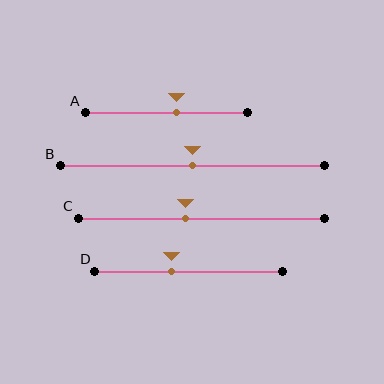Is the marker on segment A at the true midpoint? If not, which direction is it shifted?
No, the marker on segment A is shifted to the right by about 6% of the segment length.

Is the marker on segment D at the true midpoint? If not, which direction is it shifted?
No, the marker on segment D is shifted to the left by about 9% of the segment length.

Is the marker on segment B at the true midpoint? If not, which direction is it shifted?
Yes, the marker on segment B is at the true midpoint.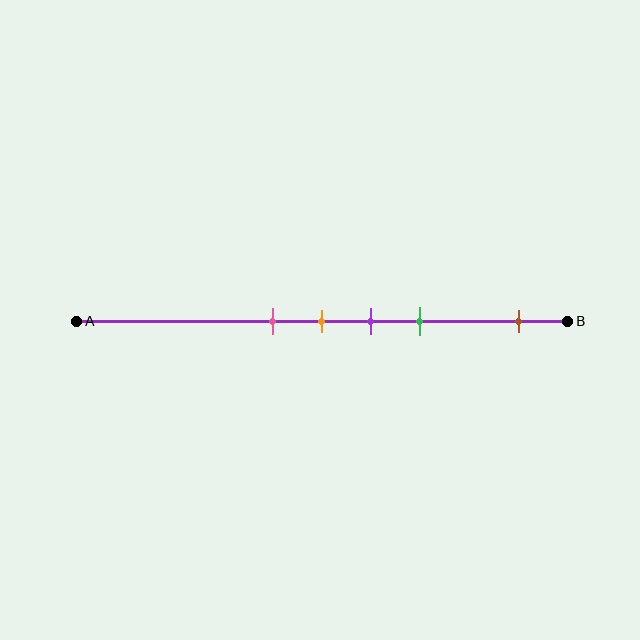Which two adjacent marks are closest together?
The pink and orange marks are the closest adjacent pair.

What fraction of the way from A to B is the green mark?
The green mark is approximately 70% (0.7) of the way from A to B.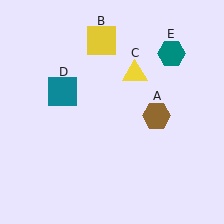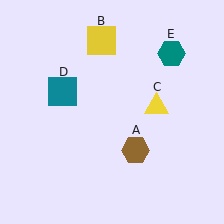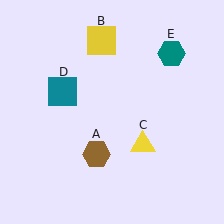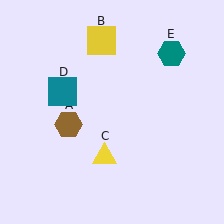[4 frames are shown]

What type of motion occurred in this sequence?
The brown hexagon (object A), yellow triangle (object C) rotated clockwise around the center of the scene.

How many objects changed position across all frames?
2 objects changed position: brown hexagon (object A), yellow triangle (object C).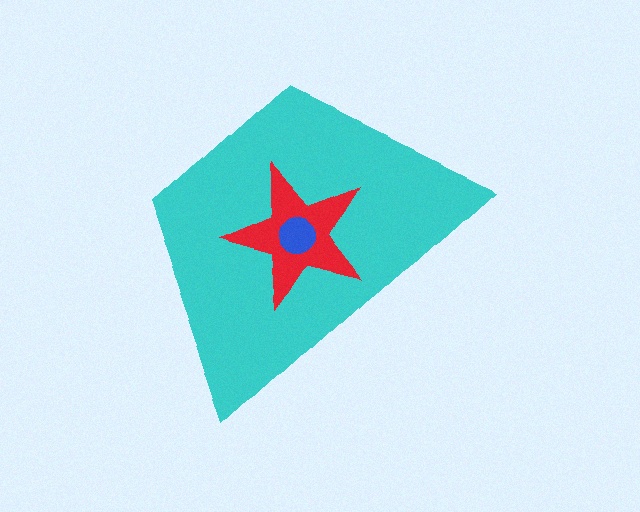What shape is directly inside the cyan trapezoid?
The red star.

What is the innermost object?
The blue circle.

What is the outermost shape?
The cyan trapezoid.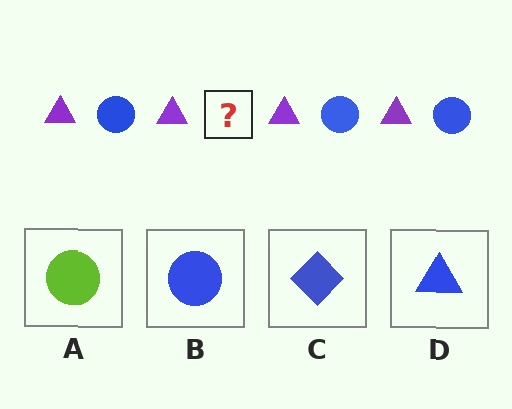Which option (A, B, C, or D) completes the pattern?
B.